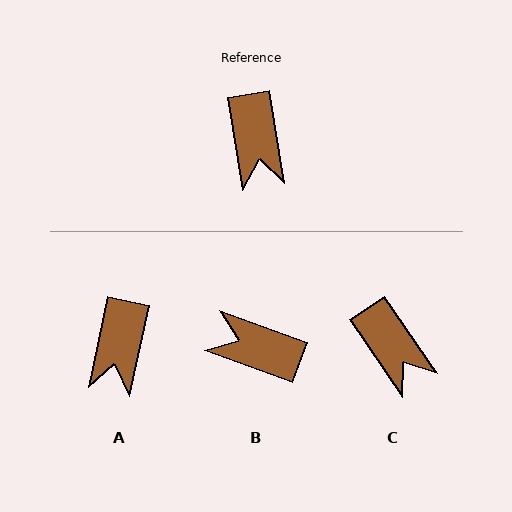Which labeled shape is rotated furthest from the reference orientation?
B, about 119 degrees away.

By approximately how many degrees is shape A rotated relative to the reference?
Approximately 21 degrees clockwise.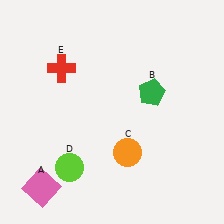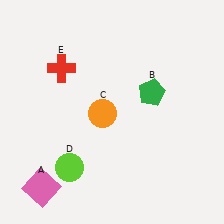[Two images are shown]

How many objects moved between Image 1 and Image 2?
1 object moved between the two images.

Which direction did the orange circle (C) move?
The orange circle (C) moved up.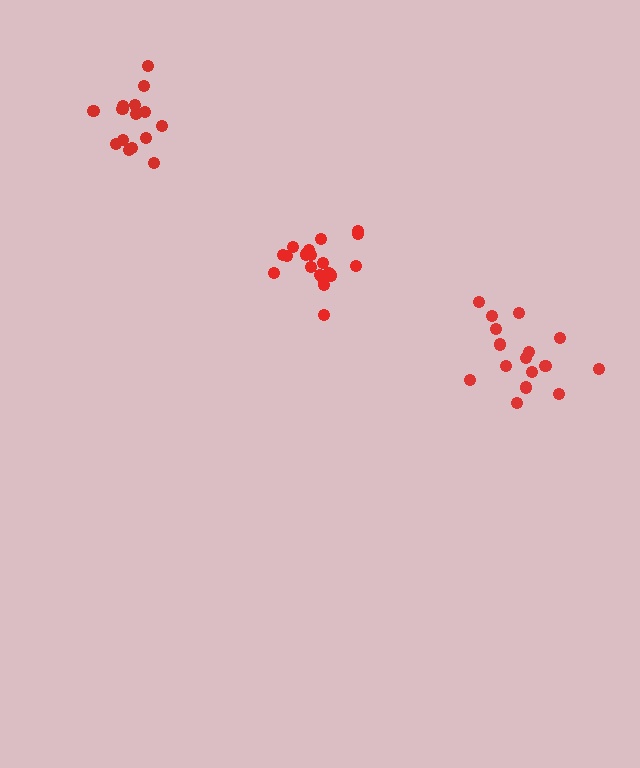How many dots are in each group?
Group 1: 16 dots, Group 2: 19 dots, Group 3: 15 dots (50 total).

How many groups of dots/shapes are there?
There are 3 groups.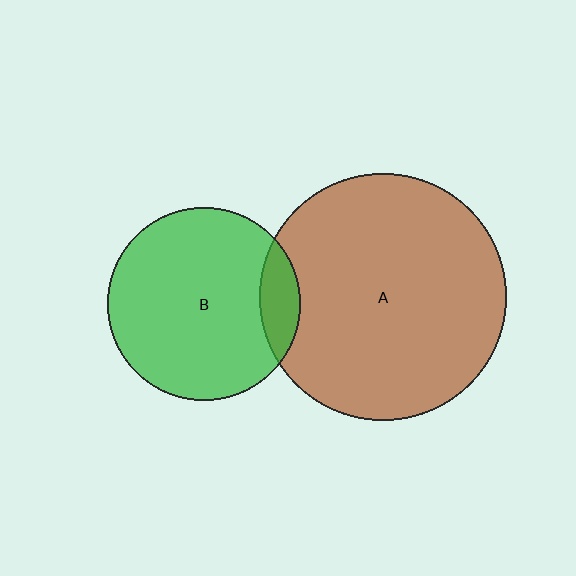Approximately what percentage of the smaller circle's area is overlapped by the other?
Approximately 10%.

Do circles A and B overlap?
Yes.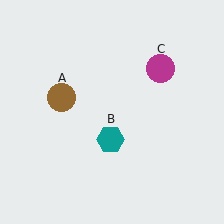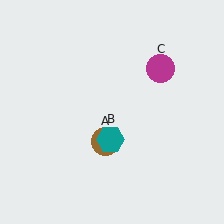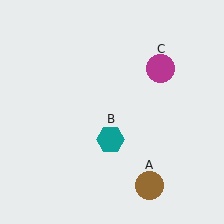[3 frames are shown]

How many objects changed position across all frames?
1 object changed position: brown circle (object A).